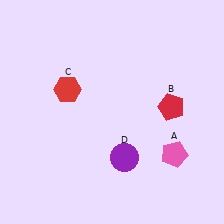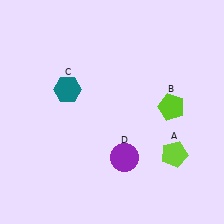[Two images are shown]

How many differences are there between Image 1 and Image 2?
There are 3 differences between the two images.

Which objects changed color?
A changed from pink to lime. B changed from red to lime. C changed from red to teal.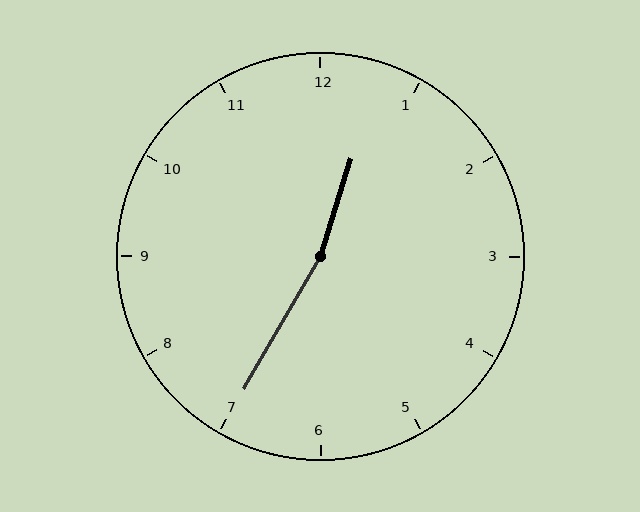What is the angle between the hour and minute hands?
Approximately 168 degrees.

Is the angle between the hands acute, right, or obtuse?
It is obtuse.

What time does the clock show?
12:35.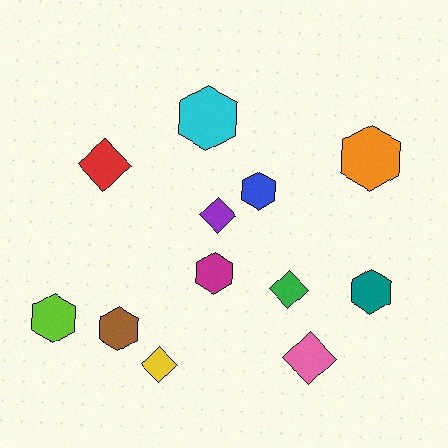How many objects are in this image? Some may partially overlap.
There are 12 objects.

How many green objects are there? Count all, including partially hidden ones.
There is 1 green object.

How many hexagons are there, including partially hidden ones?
There are 7 hexagons.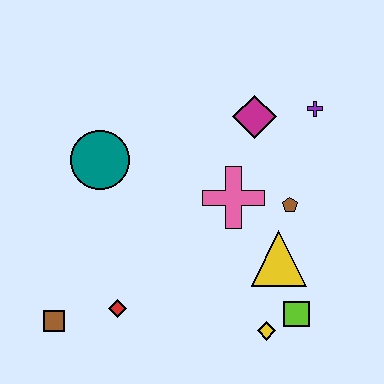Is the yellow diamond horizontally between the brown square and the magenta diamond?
No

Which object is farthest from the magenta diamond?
The brown square is farthest from the magenta diamond.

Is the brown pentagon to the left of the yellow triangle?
No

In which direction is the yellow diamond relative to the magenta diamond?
The yellow diamond is below the magenta diamond.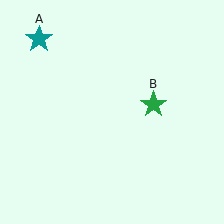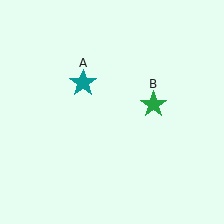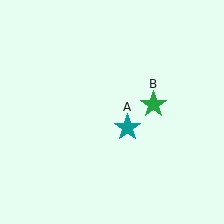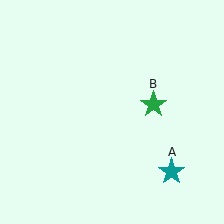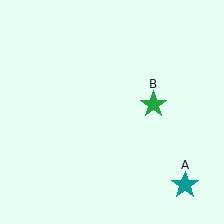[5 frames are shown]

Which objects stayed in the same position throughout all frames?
Green star (object B) remained stationary.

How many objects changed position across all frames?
1 object changed position: teal star (object A).